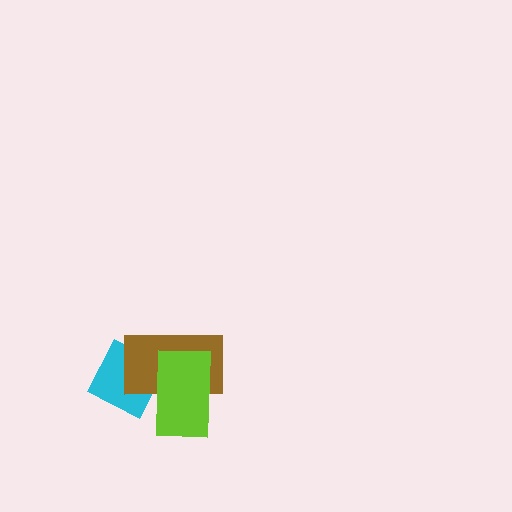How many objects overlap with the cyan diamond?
2 objects overlap with the cyan diamond.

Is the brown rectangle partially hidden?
Yes, it is partially covered by another shape.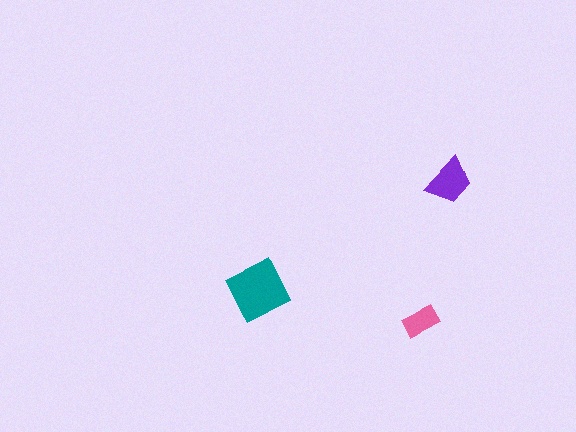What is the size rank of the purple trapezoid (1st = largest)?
2nd.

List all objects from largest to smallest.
The teal square, the purple trapezoid, the pink rectangle.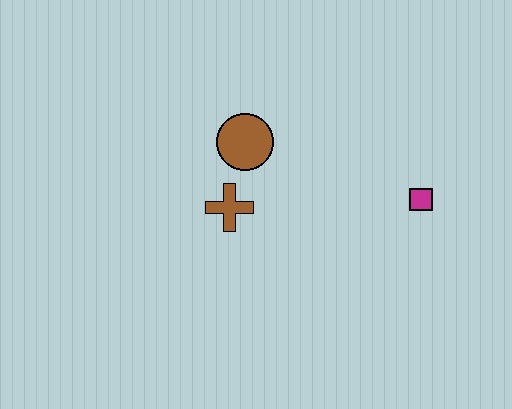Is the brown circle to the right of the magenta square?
No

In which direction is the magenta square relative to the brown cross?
The magenta square is to the right of the brown cross.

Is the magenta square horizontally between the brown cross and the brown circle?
No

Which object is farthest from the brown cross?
The magenta square is farthest from the brown cross.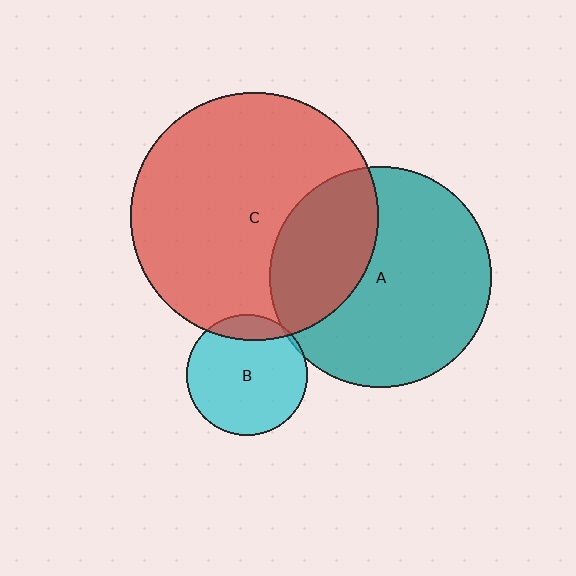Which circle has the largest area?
Circle C (red).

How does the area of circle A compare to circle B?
Approximately 3.3 times.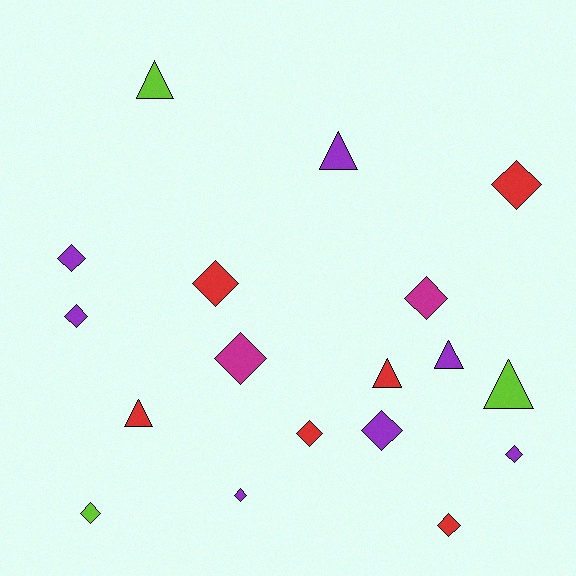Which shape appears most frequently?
Diamond, with 12 objects.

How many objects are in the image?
There are 18 objects.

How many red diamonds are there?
There are 4 red diamonds.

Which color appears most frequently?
Purple, with 7 objects.